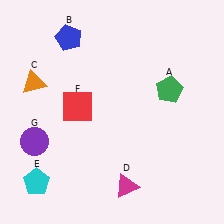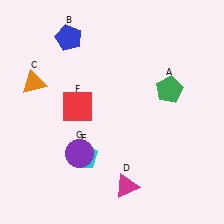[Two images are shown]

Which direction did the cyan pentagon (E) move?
The cyan pentagon (E) moved right.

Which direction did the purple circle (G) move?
The purple circle (G) moved right.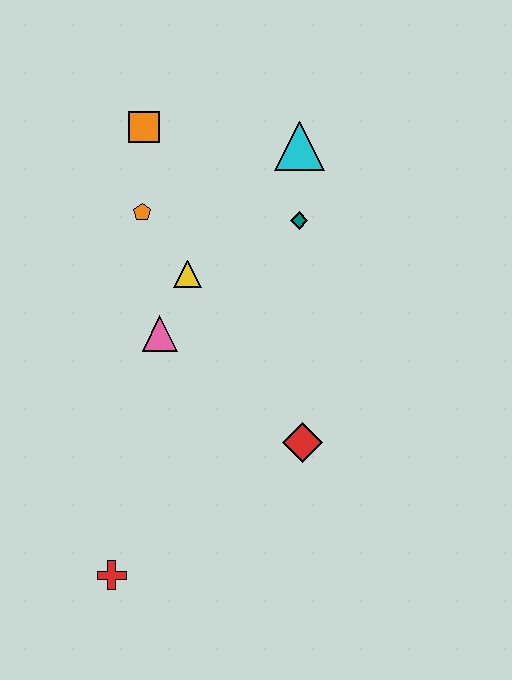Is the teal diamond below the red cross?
No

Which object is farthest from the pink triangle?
The red cross is farthest from the pink triangle.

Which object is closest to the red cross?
The red diamond is closest to the red cross.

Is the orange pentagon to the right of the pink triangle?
No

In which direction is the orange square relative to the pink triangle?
The orange square is above the pink triangle.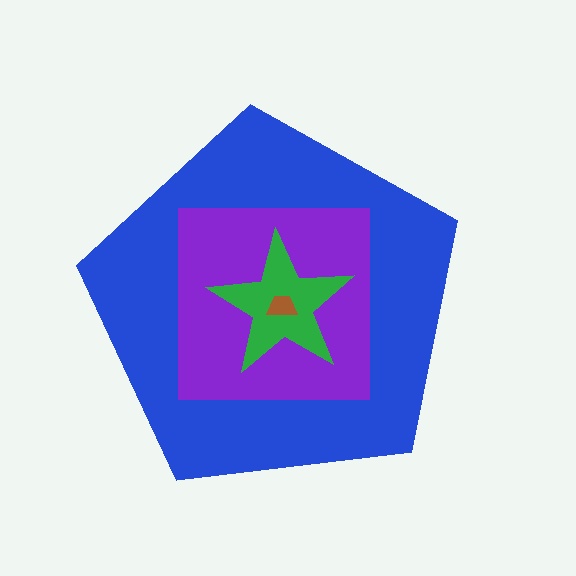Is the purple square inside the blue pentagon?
Yes.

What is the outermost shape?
The blue pentagon.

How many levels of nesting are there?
4.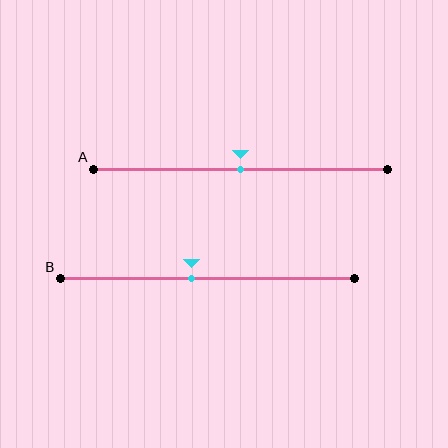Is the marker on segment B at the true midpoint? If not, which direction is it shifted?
No, the marker on segment B is shifted to the left by about 5% of the segment length.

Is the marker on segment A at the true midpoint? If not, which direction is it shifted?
Yes, the marker on segment A is at the true midpoint.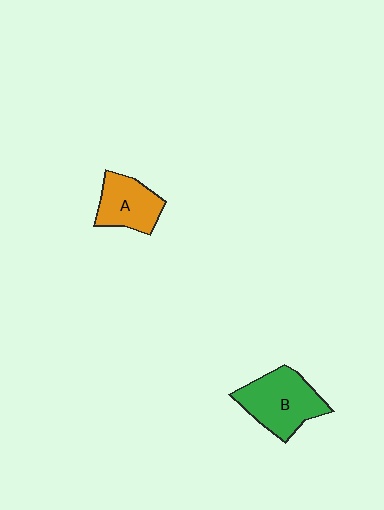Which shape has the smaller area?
Shape A (orange).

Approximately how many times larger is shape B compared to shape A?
Approximately 1.4 times.